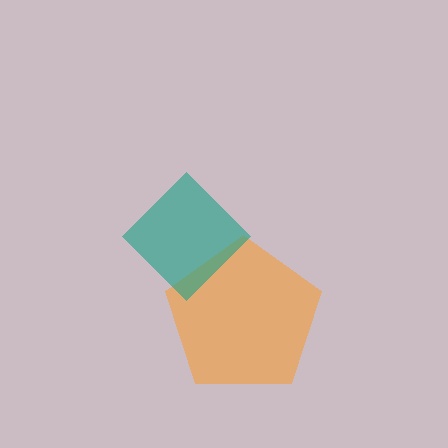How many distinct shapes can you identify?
There are 2 distinct shapes: an orange pentagon, a teal diamond.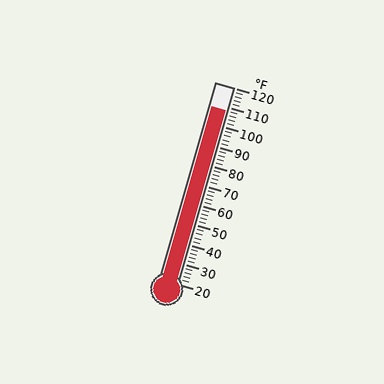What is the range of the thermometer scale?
The thermometer scale ranges from 20°F to 120°F.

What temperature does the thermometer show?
The thermometer shows approximately 108°F.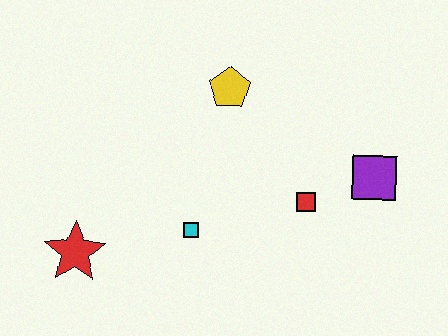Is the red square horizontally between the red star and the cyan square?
No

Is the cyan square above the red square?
No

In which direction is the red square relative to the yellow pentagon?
The red square is below the yellow pentagon.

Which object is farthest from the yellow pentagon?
The red star is farthest from the yellow pentagon.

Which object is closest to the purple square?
The red square is closest to the purple square.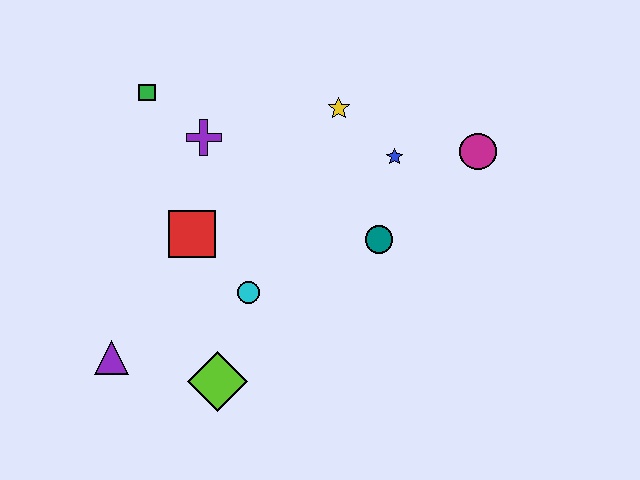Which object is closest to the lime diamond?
The cyan circle is closest to the lime diamond.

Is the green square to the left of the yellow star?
Yes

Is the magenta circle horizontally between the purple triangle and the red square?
No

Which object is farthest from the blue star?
The purple triangle is farthest from the blue star.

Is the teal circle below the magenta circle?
Yes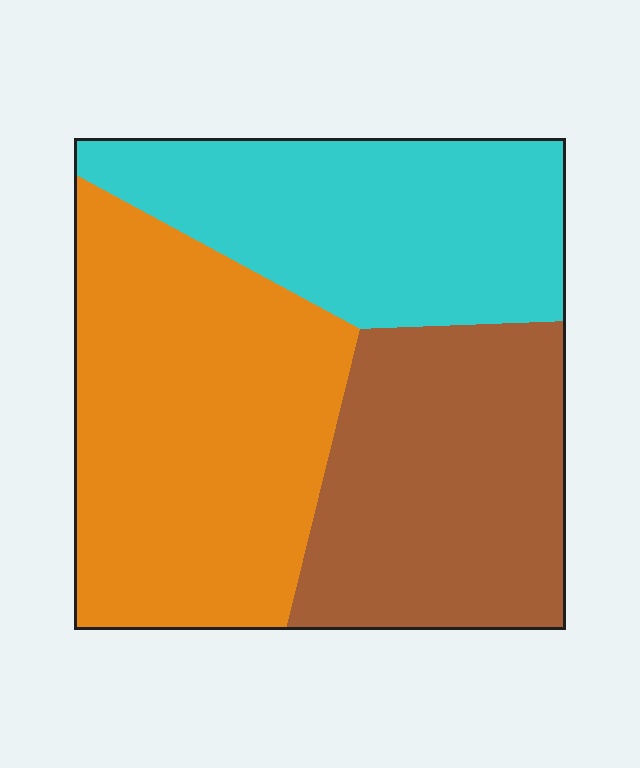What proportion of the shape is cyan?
Cyan covers roughly 30% of the shape.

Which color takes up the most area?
Orange, at roughly 40%.